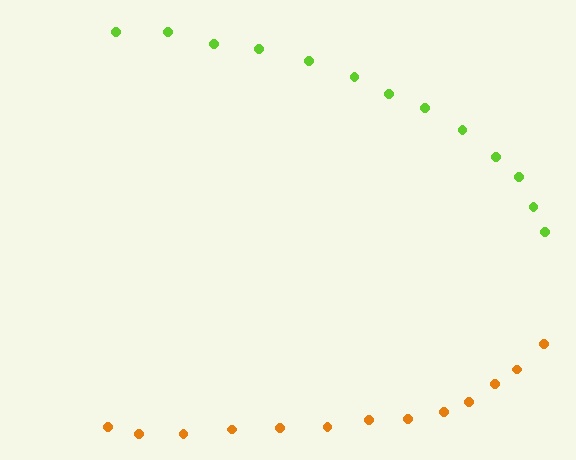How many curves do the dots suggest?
There are 2 distinct paths.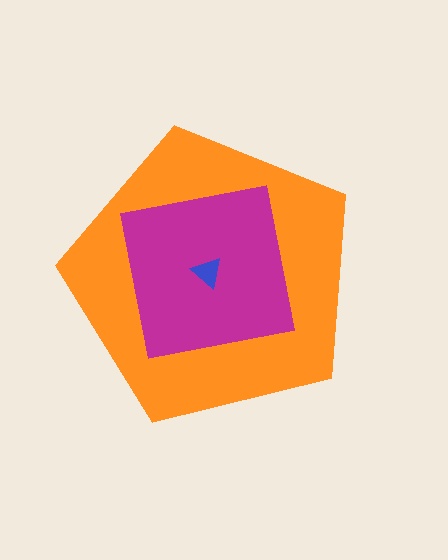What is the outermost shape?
The orange pentagon.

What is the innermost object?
The blue triangle.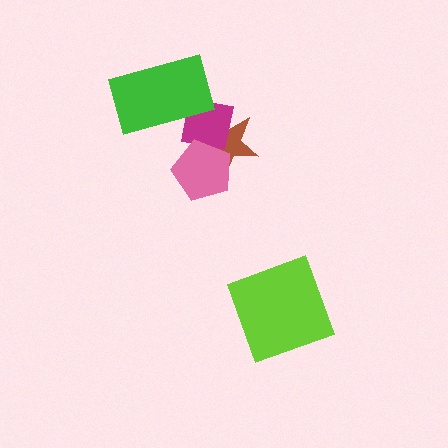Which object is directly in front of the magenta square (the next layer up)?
The green rectangle is directly in front of the magenta square.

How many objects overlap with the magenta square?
3 objects overlap with the magenta square.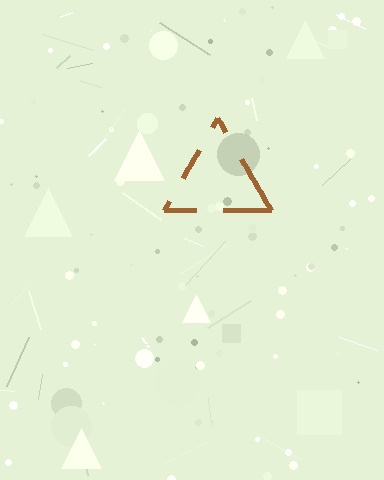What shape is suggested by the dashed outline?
The dashed outline suggests a triangle.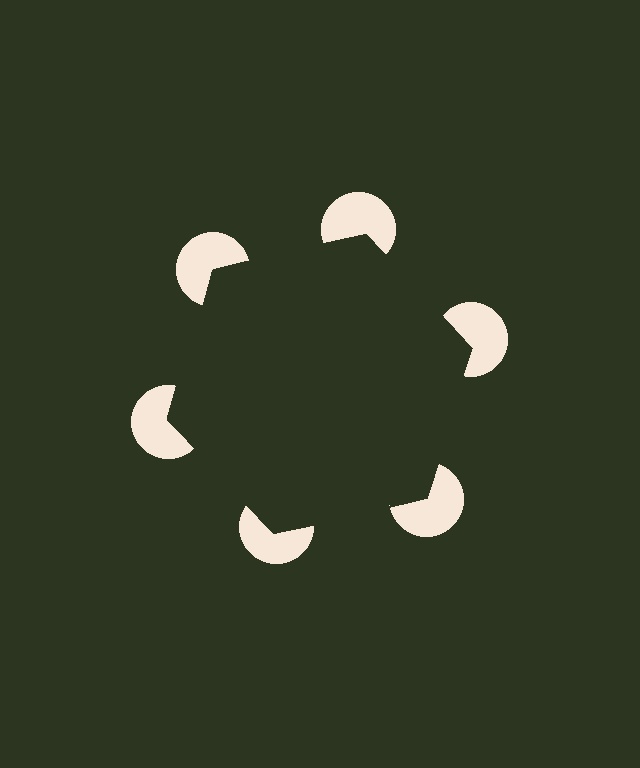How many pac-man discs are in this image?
There are 6 — one at each vertex of the illusory hexagon.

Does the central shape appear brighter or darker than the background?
It typically appears slightly darker than the background, even though no actual brightness change is drawn.